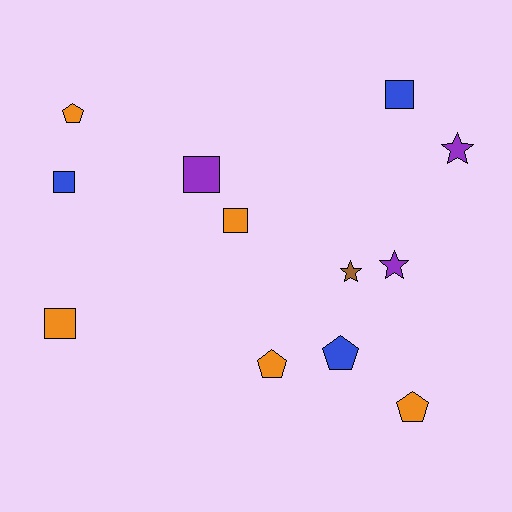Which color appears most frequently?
Orange, with 5 objects.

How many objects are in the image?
There are 12 objects.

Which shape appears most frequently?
Square, with 5 objects.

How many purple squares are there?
There is 1 purple square.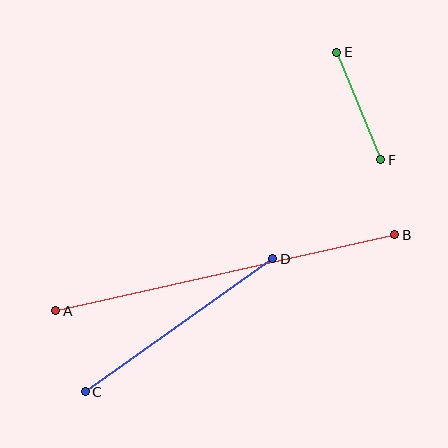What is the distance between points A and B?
The distance is approximately 347 pixels.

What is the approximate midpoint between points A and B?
The midpoint is at approximately (225, 273) pixels.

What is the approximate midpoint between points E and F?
The midpoint is at approximately (359, 106) pixels.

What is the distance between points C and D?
The distance is approximately 230 pixels.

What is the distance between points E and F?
The distance is approximately 116 pixels.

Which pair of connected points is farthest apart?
Points A and B are farthest apart.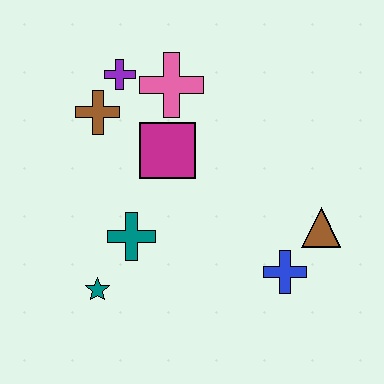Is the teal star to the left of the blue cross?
Yes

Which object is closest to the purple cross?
The brown cross is closest to the purple cross.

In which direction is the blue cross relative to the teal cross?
The blue cross is to the right of the teal cross.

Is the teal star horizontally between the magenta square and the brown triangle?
No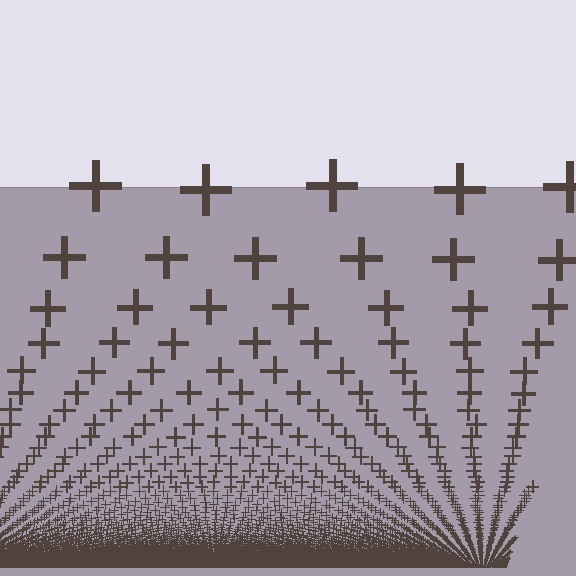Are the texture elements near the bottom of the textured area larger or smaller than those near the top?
Smaller. The gradient is inverted — elements near the bottom are smaller and denser.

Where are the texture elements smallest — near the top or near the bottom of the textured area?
Near the bottom.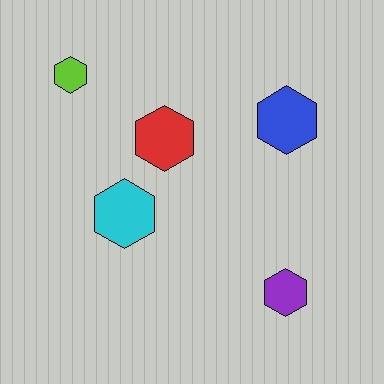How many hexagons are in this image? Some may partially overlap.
There are 5 hexagons.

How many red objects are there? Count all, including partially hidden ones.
There is 1 red object.